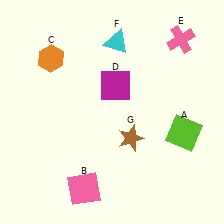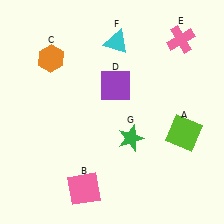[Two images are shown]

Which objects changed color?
D changed from magenta to purple. G changed from brown to green.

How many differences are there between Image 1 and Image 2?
There are 2 differences between the two images.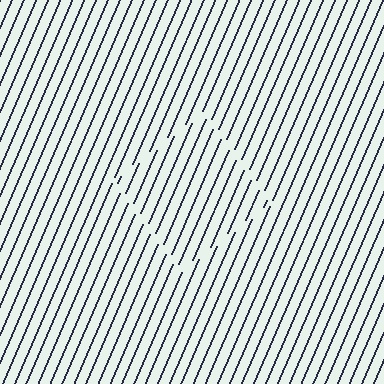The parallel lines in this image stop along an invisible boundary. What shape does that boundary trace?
An illusory square. The interior of the shape contains the same grating, shifted by half a period — the contour is defined by the phase discontinuity where line-ends from the inner and outer gratings abut.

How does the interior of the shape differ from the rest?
The interior of the shape contains the same grating, shifted by half a period — the contour is defined by the phase discontinuity where line-ends from the inner and outer gratings abut.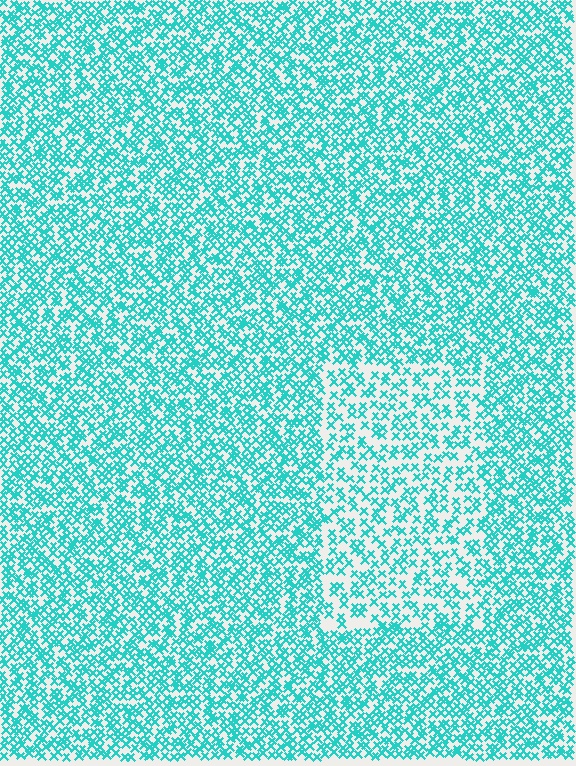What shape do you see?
I see a rectangle.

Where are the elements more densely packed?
The elements are more densely packed outside the rectangle boundary.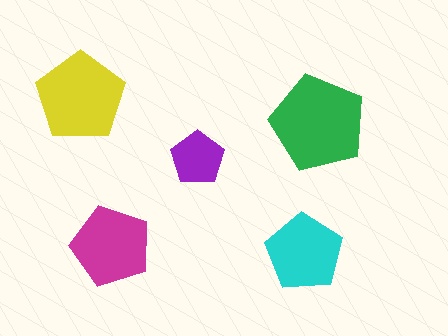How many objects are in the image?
There are 5 objects in the image.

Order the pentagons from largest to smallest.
the green one, the yellow one, the magenta one, the cyan one, the purple one.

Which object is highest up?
The yellow pentagon is topmost.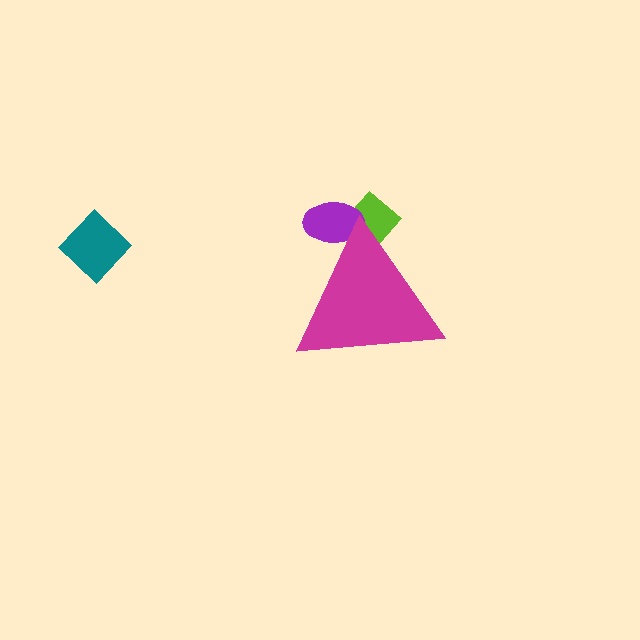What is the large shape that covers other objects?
A magenta triangle.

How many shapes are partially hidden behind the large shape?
2 shapes are partially hidden.